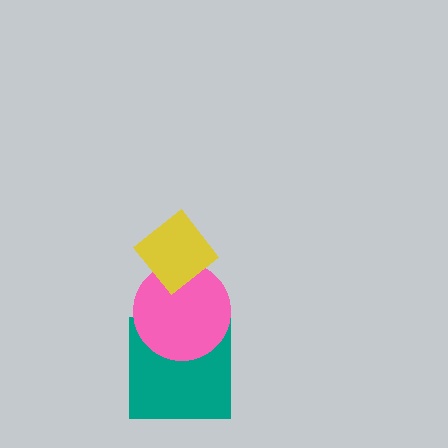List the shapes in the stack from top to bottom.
From top to bottom: the yellow diamond, the pink circle, the teal square.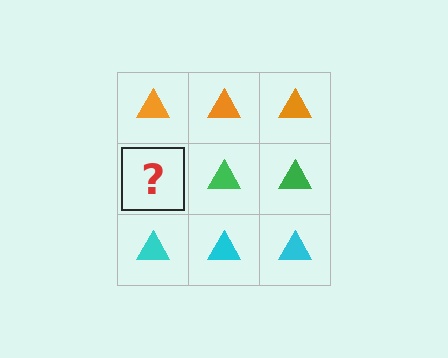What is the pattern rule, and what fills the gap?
The rule is that each row has a consistent color. The gap should be filled with a green triangle.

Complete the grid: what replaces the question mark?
The question mark should be replaced with a green triangle.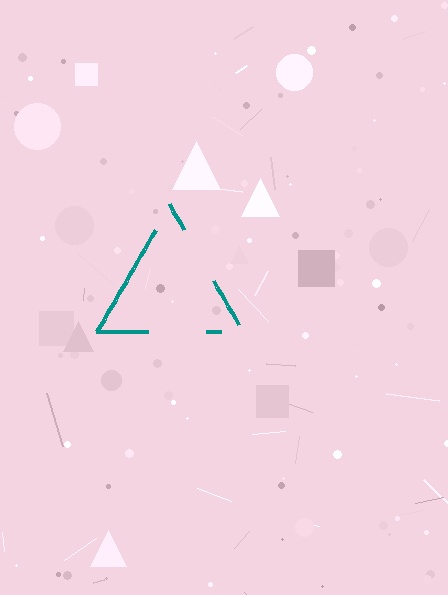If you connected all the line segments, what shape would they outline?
They would outline a triangle.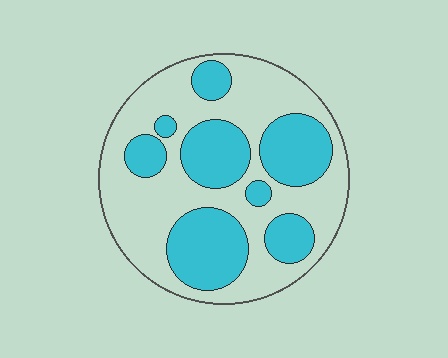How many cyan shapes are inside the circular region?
8.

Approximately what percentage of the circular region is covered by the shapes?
Approximately 40%.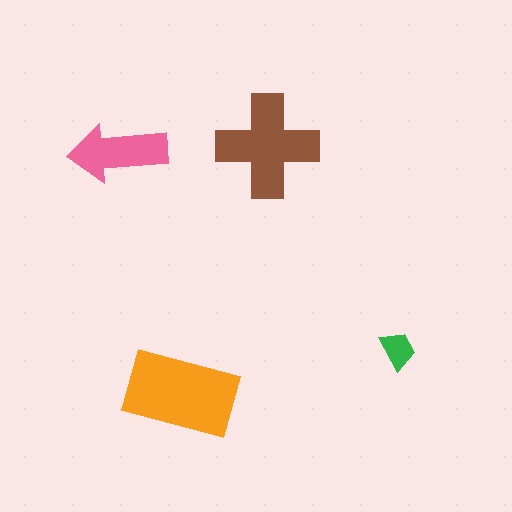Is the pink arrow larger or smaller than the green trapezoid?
Larger.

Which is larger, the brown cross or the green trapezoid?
The brown cross.